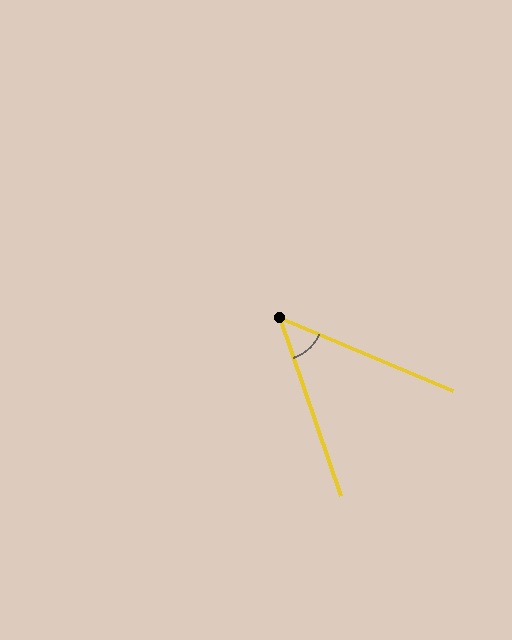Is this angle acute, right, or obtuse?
It is acute.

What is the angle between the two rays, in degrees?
Approximately 48 degrees.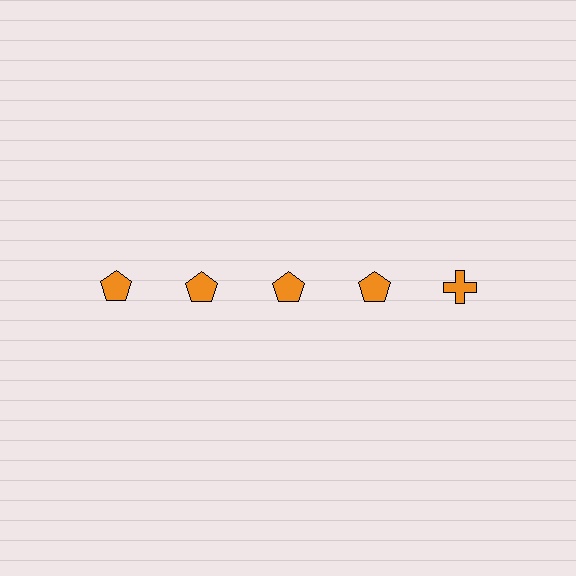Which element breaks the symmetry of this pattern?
The orange cross in the top row, rightmost column breaks the symmetry. All other shapes are orange pentagons.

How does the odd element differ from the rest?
It has a different shape: cross instead of pentagon.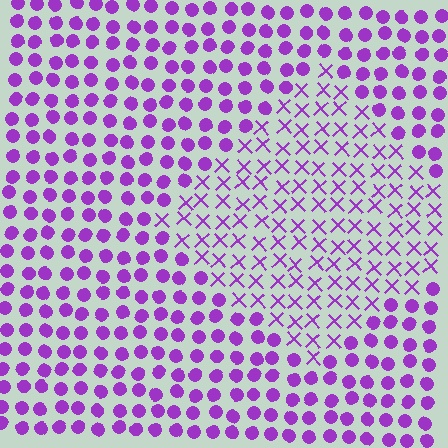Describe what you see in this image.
The image is filled with small purple elements arranged in a uniform grid. A diamond-shaped region contains X marks, while the surrounding area contains circles. The boundary is defined purely by the change in element shape.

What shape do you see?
I see a diamond.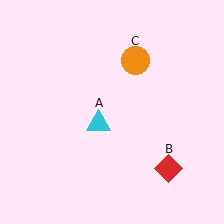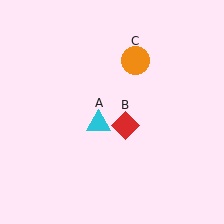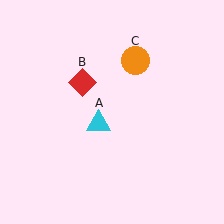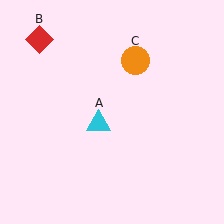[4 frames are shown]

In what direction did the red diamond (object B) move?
The red diamond (object B) moved up and to the left.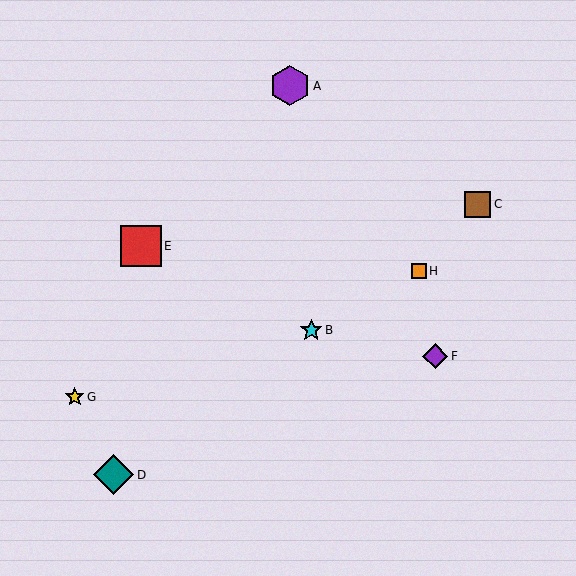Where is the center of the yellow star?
The center of the yellow star is at (75, 397).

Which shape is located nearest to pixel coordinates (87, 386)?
The yellow star (labeled G) at (75, 397) is nearest to that location.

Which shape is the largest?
The red square (labeled E) is the largest.